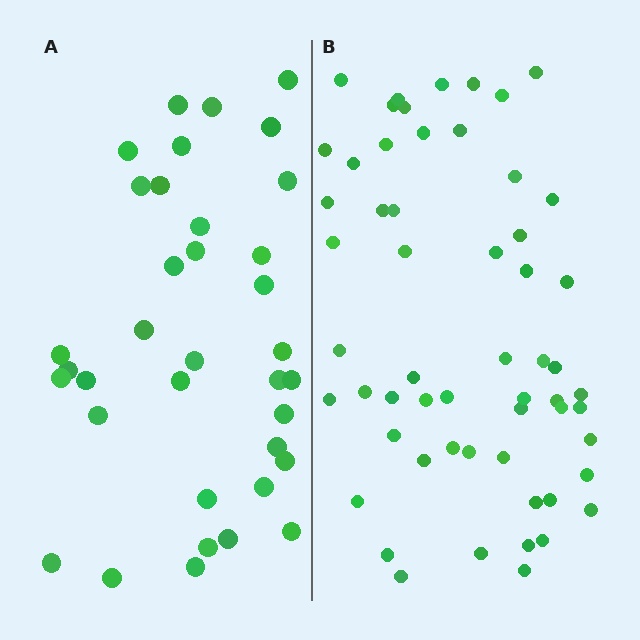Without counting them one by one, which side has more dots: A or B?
Region B (the right region) has more dots.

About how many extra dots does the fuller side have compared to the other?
Region B has approximately 20 more dots than region A.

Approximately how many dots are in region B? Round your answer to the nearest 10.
About 60 dots. (The exact count is 57, which rounds to 60.)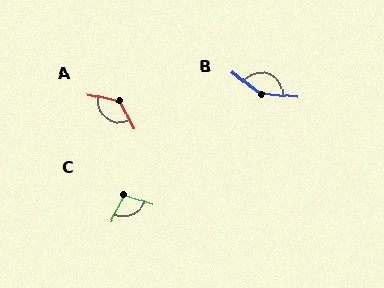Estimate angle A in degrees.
Approximately 128 degrees.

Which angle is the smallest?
C, at approximately 98 degrees.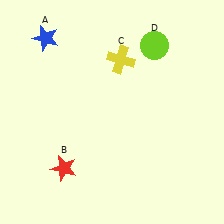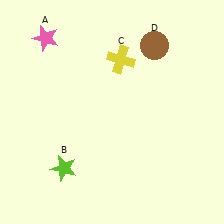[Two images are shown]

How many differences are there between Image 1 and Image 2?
There are 3 differences between the two images.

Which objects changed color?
A changed from blue to pink. B changed from red to lime. D changed from lime to brown.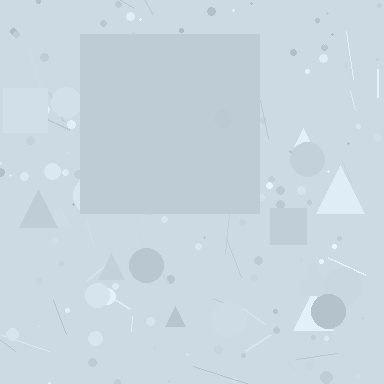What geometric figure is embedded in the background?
A square is embedded in the background.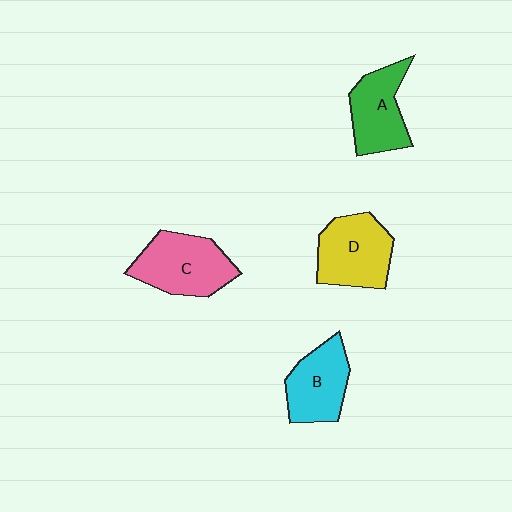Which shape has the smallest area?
Shape B (cyan).